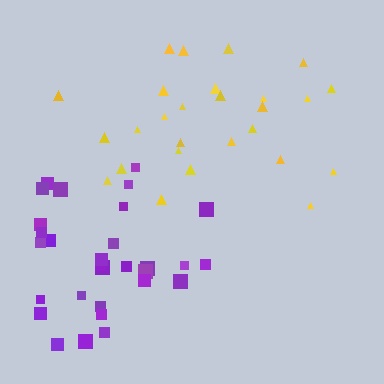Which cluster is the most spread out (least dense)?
Yellow.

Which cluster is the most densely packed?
Purple.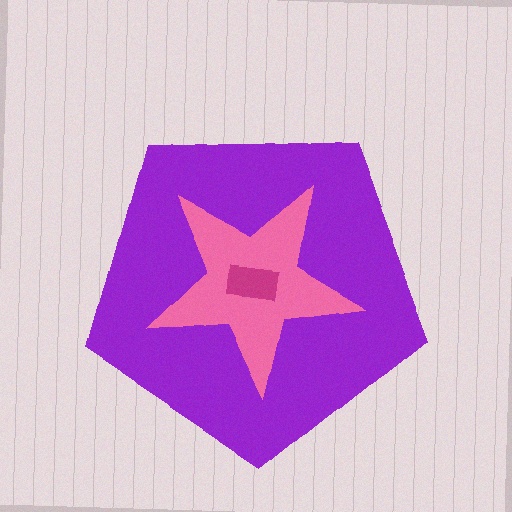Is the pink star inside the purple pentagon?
Yes.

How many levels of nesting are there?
3.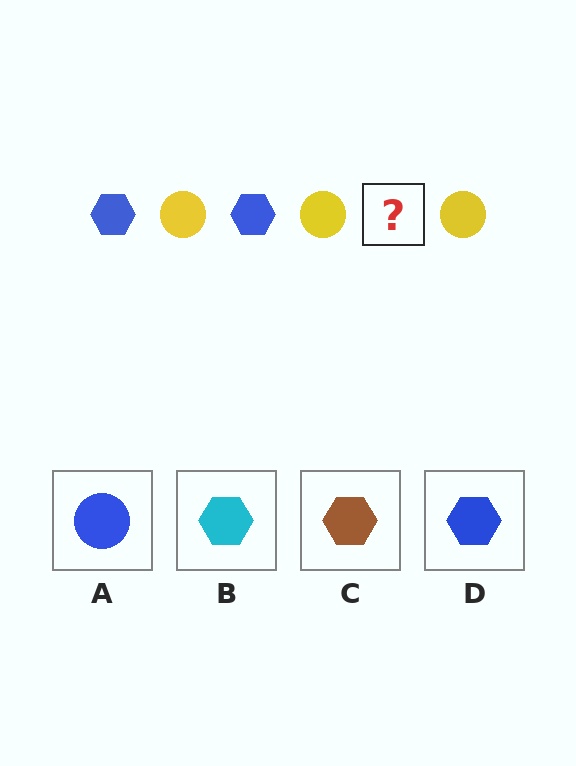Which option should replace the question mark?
Option D.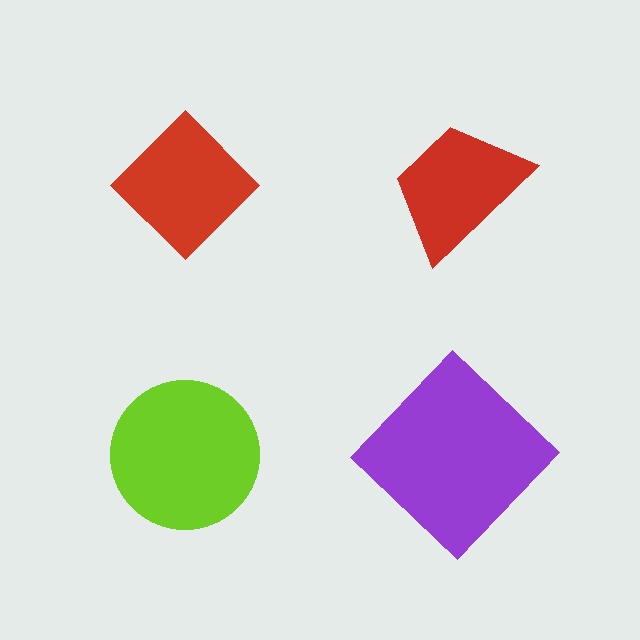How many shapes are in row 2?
2 shapes.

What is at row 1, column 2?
A red trapezoid.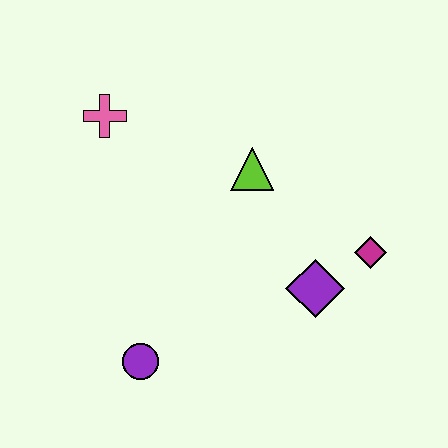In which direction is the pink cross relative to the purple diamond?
The pink cross is to the left of the purple diamond.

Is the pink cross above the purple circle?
Yes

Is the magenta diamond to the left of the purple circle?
No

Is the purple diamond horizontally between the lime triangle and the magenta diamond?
Yes